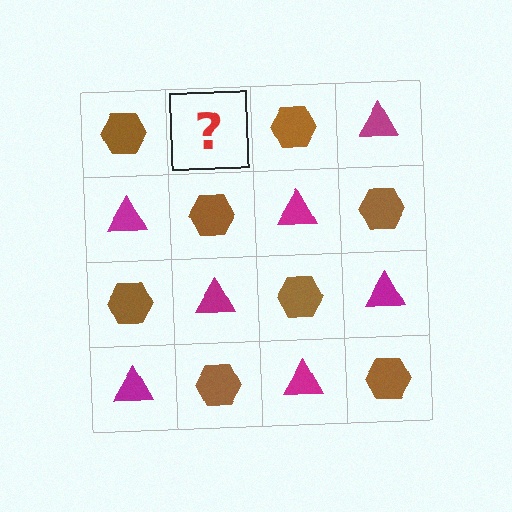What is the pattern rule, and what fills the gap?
The rule is that it alternates brown hexagon and magenta triangle in a checkerboard pattern. The gap should be filled with a magenta triangle.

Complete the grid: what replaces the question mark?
The question mark should be replaced with a magenta triangle.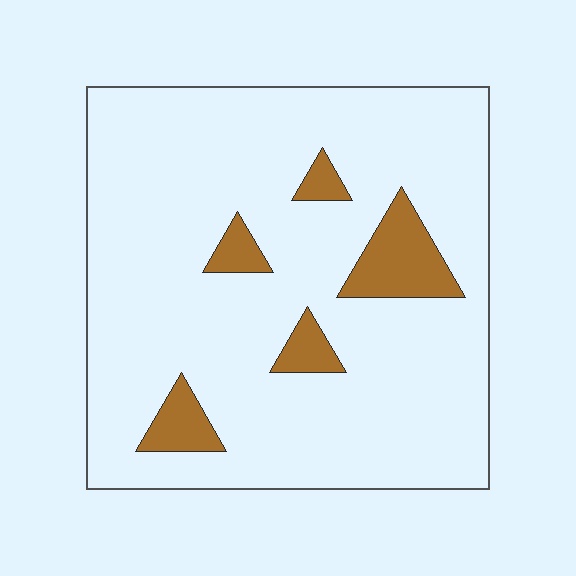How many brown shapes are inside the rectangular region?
5.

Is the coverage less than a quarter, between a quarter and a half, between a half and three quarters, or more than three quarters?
Less than a quarter.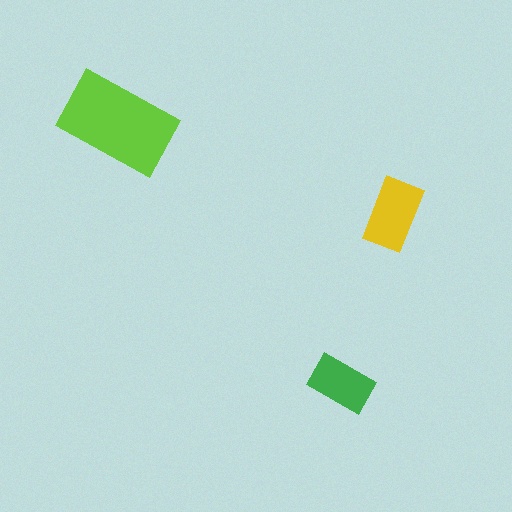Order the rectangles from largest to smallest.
the lime one, the yellow one, the green one.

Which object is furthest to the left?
The lime rectangle is leftmost.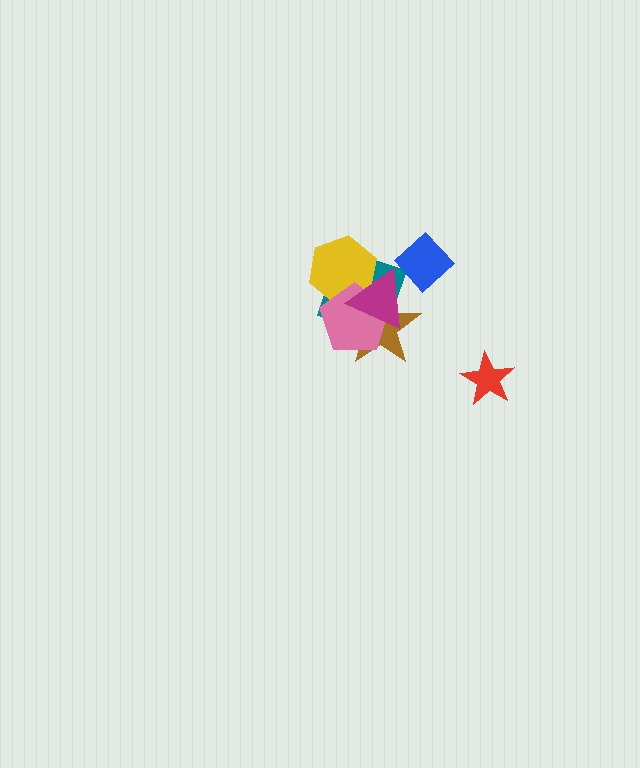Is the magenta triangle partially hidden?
No, no other shape covers it.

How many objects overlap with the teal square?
4 objects overlap with the teal square.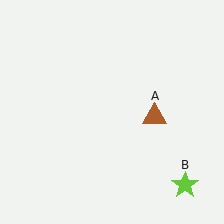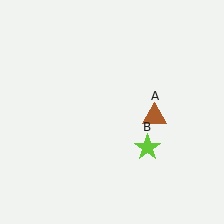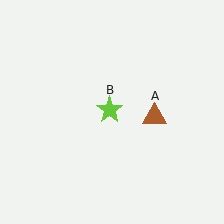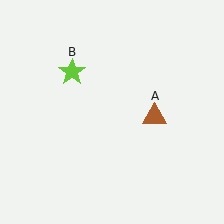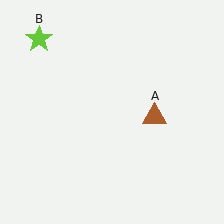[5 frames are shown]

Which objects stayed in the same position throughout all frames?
Brown triangle (object A) remained stationary.